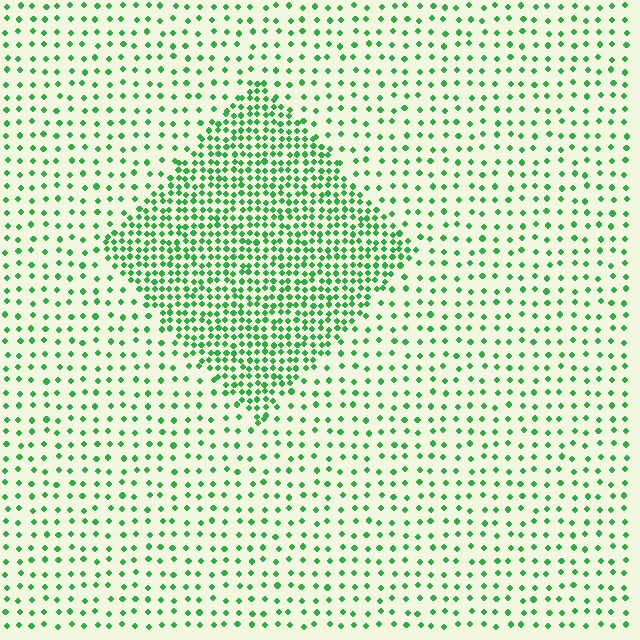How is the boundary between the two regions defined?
The boundary is defined by a change in element density (approximately 2.6x ratio). All elements are the same color, size, and shape.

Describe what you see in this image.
The image contains small green elements arranged at two different densities. A diamond-shaped region is visible where the elements are more densely packed than the surrounding area.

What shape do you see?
I see a diamond.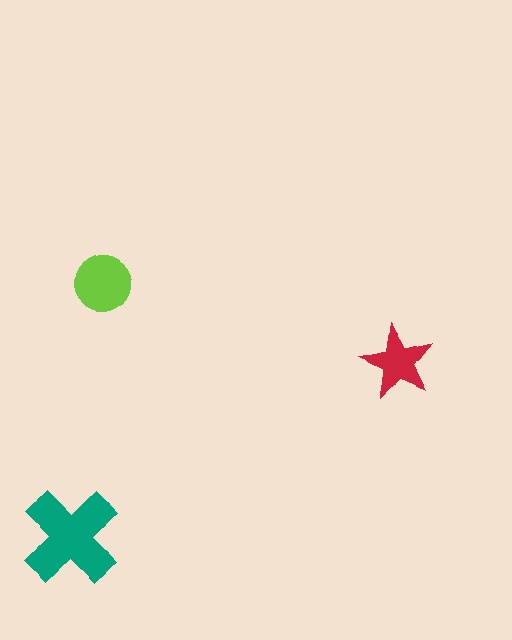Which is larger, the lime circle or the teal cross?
The teal cross.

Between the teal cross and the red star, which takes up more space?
The teal cross.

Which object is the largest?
The teal cross.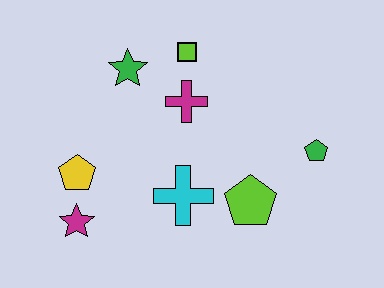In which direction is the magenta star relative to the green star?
The magenta star is below the green star.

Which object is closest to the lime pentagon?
The cyan cross is closest to the lime pentagon.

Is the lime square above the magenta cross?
Yes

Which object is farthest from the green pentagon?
The magenta star is farthest from the green pentagon.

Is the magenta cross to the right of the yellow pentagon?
Yes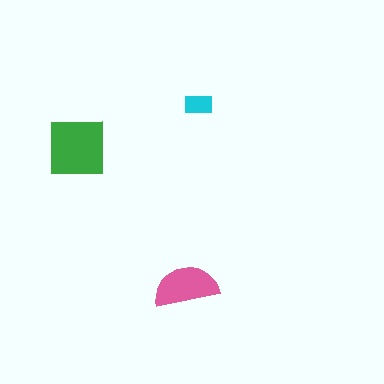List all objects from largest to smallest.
The green square, the pink semicircle, the cyan rectangle.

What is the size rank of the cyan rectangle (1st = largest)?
3rd.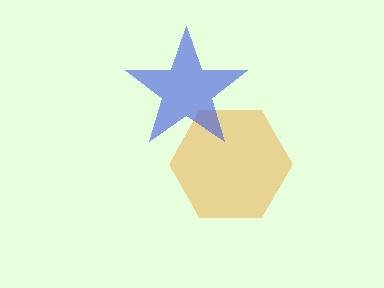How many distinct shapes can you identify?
There are 2 distinct shapes: an orange hexagon, a blue star.